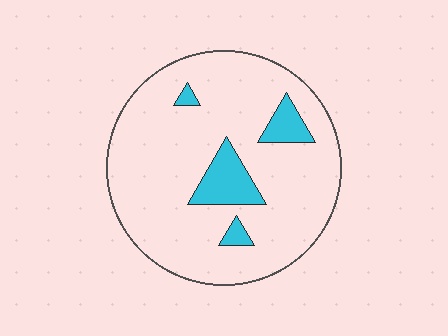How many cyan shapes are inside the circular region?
4.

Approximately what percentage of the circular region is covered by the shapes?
Approximately 10%.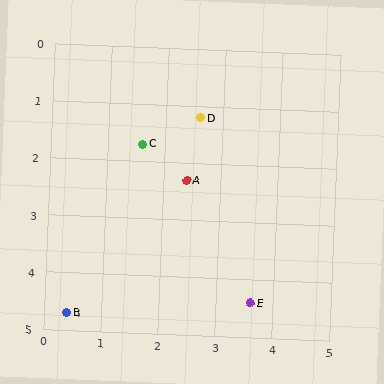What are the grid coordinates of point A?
Point A is at approximately (2.4, 2.3).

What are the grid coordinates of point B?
Point B is at approximately (0.4, 4.7).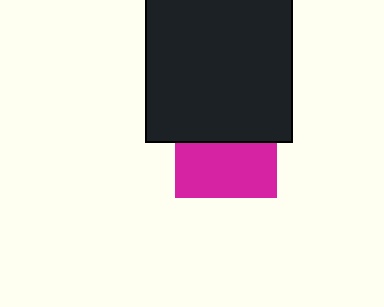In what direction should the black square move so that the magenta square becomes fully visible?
The black square should move up. That is the shortest direction to clear the overlap and leave the magenta square fully visible.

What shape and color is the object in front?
The object in front is a black square.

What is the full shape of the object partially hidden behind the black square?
The partially hidden object is a magenta square.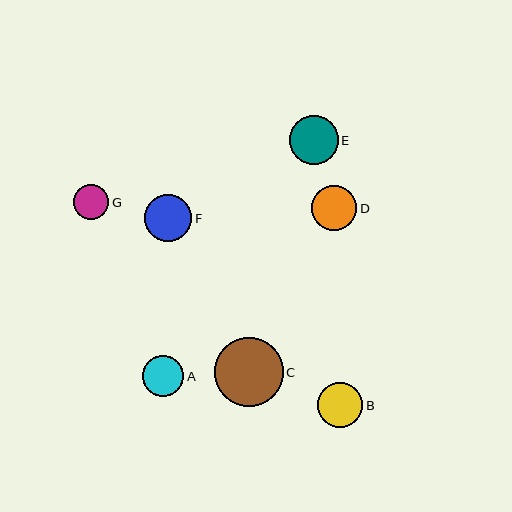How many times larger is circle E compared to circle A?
Circle E is approximately 1.2 times the size of circle A.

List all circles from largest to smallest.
From largest to smallest: C, E, F, D, B, A, G.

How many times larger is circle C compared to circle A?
Circle C is approximately 1.7 times the size of circle A.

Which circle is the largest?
Circle C is the largest with a size of approximately 69 pixels.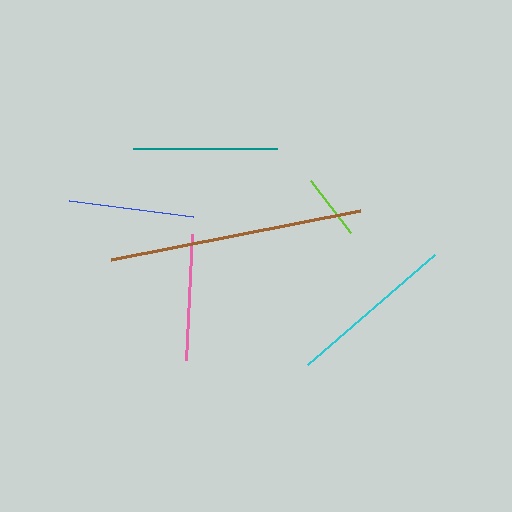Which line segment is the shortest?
The lime line is the shortest at approximately 65 pixels.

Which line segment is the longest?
The brown line is the longest at approximately 254 pixels.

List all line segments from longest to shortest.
From longest to shortest: brown, cyan, teal, pink, blue, lime.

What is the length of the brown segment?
The brown segment is approximately 254 pixels long.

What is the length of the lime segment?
The lime segment is approximately 65 pixels long.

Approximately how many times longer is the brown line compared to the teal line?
The brown line is approximately 1.8 times the length of the teal line.